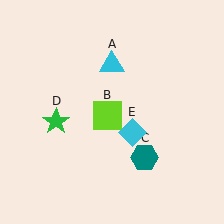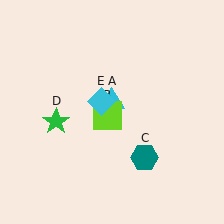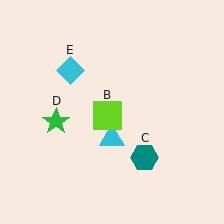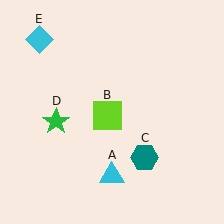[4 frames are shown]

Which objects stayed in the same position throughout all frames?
Lime square (object B) and teal hexagon (object C) and green star (object D) remained stationary.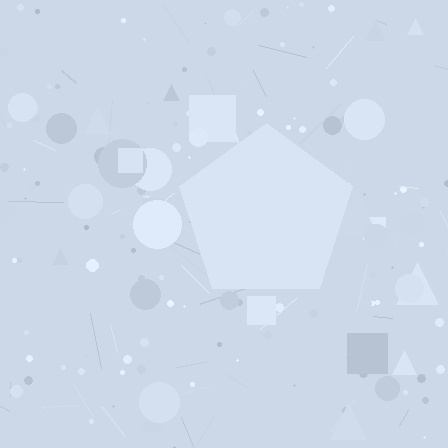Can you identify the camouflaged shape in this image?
The camouflaged shape is a pentagon.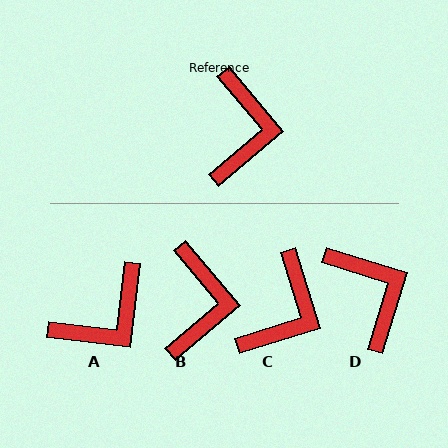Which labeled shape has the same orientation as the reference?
B.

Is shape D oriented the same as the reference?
No, it is off by about 33 degrees.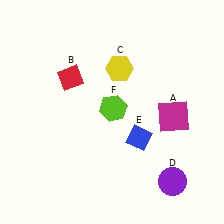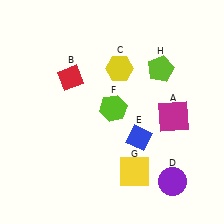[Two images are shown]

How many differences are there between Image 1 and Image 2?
There are 2 differences between the two images.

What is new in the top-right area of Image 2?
A lime pentagon (H) was added in the top-right area of Image 2.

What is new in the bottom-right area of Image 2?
A yellow square (G) was added in the bottom-right area of Image 2.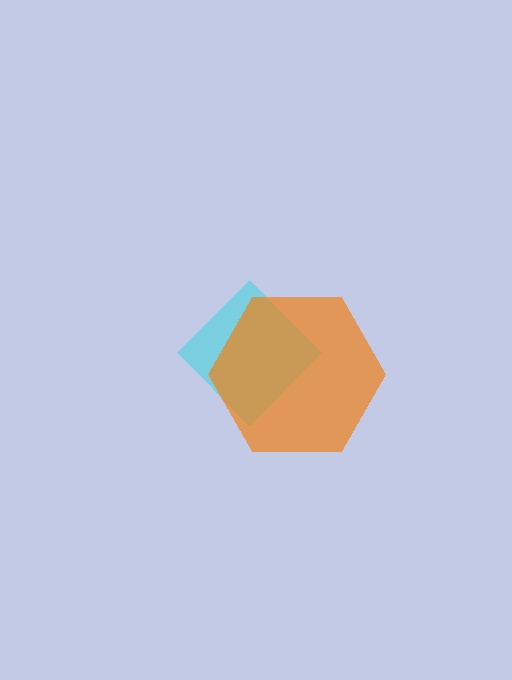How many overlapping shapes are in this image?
There are 2 overlapping shapes in the image.